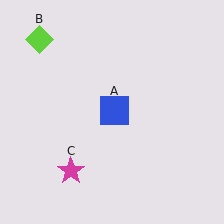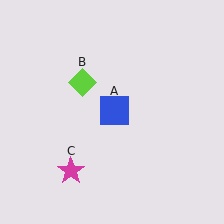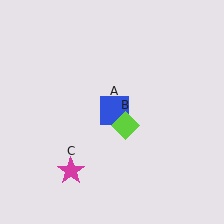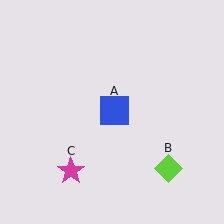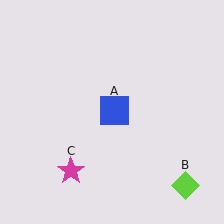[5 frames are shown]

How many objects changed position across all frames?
1 object changed position: lime diamond (object B).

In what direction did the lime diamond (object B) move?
The lime diamond (object B) moved down and to the right.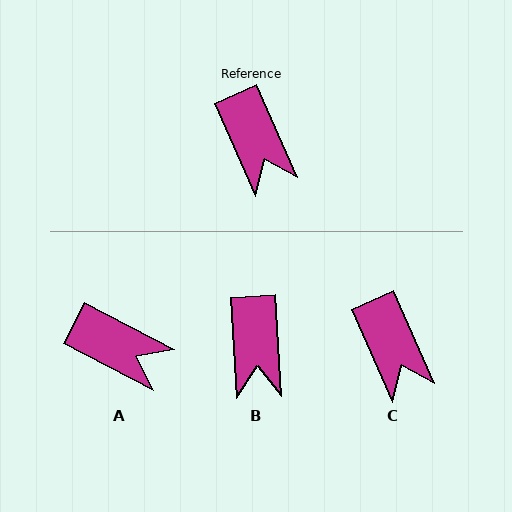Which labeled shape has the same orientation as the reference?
C.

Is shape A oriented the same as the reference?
No, it is off by about 39 degrees.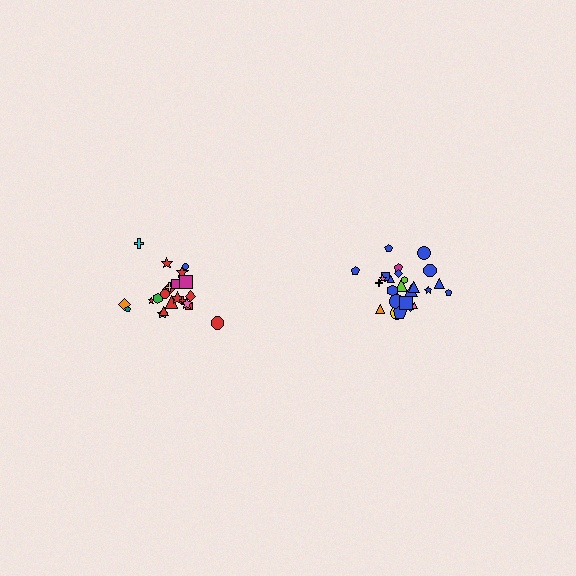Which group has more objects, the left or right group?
The right group.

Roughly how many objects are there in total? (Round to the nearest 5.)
Roughly 45 objects in total.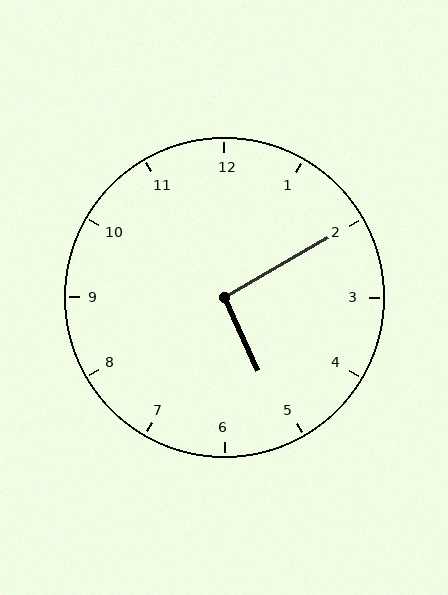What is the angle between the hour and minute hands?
Approximately 95 degrees.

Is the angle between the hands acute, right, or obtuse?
It is right.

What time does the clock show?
5:10.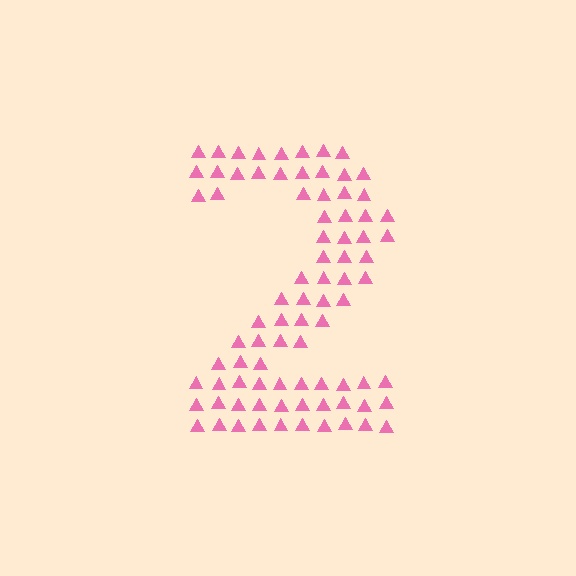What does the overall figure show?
The overall figure shows the digit 2.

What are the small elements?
The small elements are triangles.